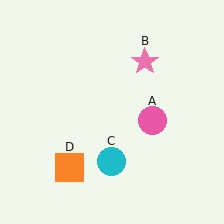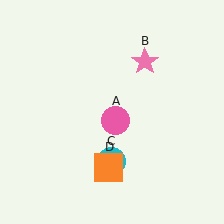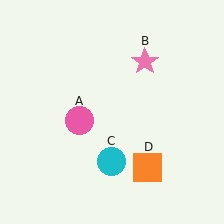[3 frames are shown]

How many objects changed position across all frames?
2 objects changed position: pink circle (object A), orange square (object D).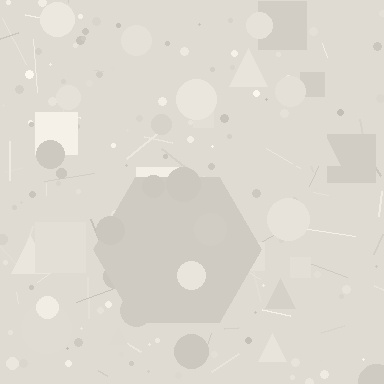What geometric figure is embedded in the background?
A hexagon is embedded in the background.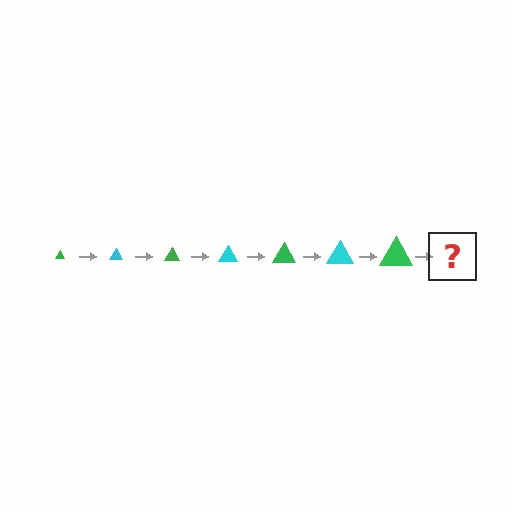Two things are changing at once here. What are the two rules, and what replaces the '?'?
The two rules are that the triangle grows larger each step and the color cycles through green and cyan. The '?' should be a cyan triangle, larger than the previous one.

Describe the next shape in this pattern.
It should be a cyan triangle, larger than the previous one.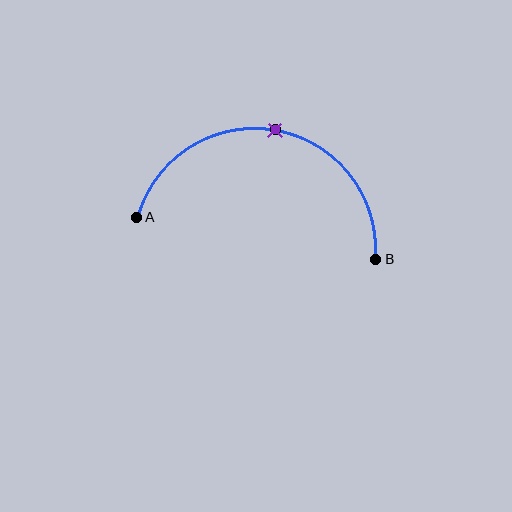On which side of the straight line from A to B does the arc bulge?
The arc bulges above the straight line connecting A and B.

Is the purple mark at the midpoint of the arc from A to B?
Yes. The purple mark lies on the arc at equal arc-length from both A and B — it is the arc midpoint.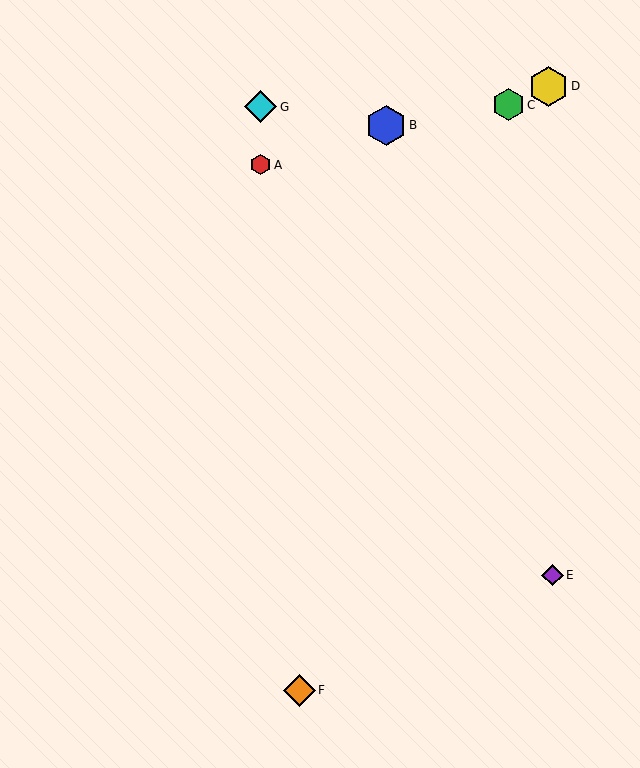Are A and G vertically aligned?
Yes, both are at x≈260.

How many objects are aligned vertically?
2 objects (A, G) are aligned vertically.